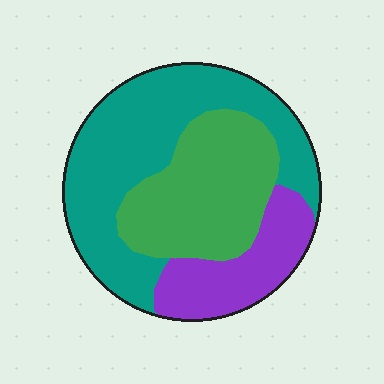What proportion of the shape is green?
Green covers about 35% of the shape.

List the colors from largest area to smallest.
From largest to smallest: teal, green, purple.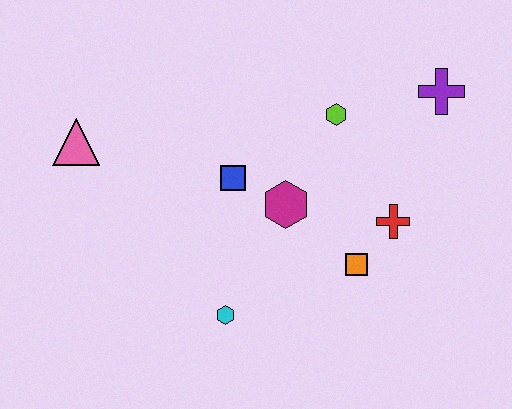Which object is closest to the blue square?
The magenta hexagon is closest to the blue square.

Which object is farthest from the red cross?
The pink triangle is farthest from the red cross.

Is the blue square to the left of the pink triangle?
No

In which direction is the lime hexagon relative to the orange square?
The lime hexagon is above the orange square.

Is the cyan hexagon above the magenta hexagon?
No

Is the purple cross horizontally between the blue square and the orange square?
No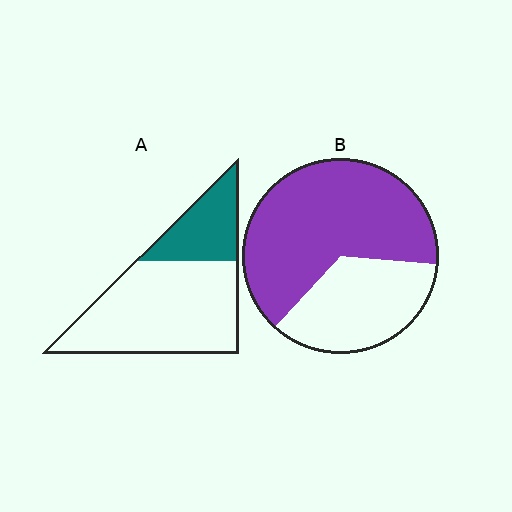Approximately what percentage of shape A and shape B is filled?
A is approximately 30% and B is approximately 65%.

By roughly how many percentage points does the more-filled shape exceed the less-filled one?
By roughly 35 percentage points (B over A).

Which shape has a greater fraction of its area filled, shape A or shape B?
Shape B.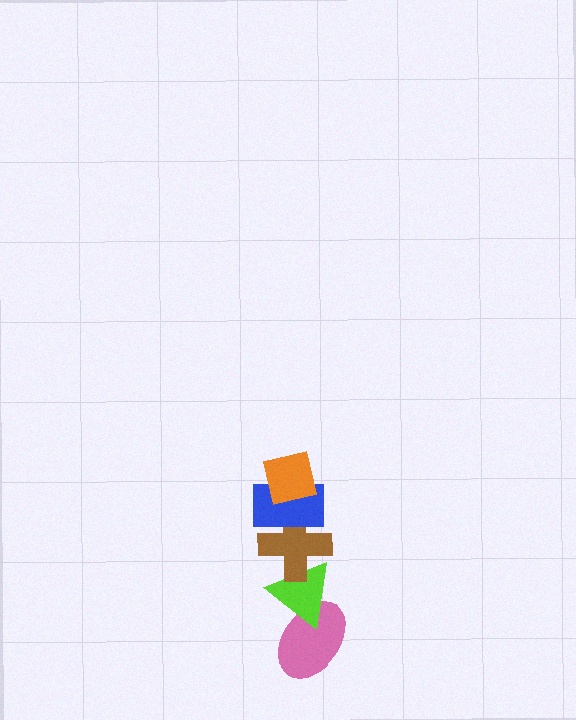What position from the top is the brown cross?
The brown cross is 3rd from the top.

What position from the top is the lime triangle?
The lime triangle is 4th from the top.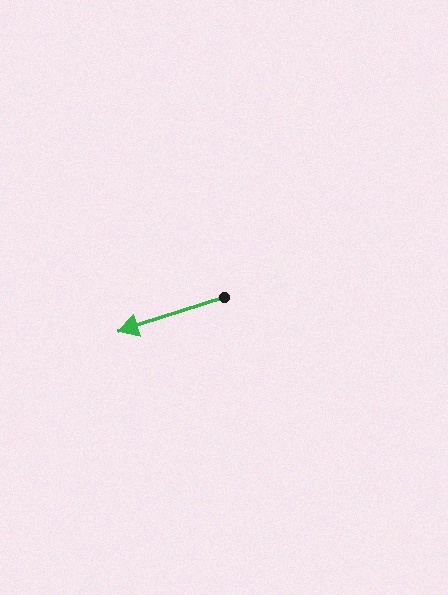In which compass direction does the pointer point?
West.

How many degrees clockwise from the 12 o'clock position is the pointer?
Approximately 252 degrees.